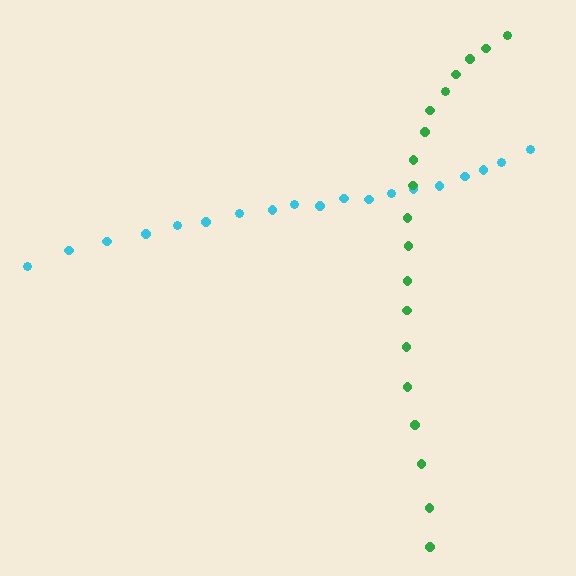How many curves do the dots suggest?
There are 2 distinct paths.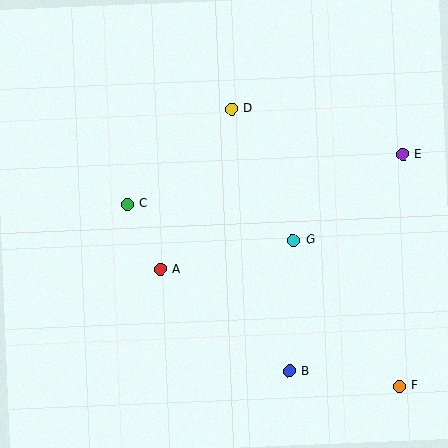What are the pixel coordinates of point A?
Point A is at (160, 269).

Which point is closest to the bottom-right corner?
Point F is closest to the bottom-right corner.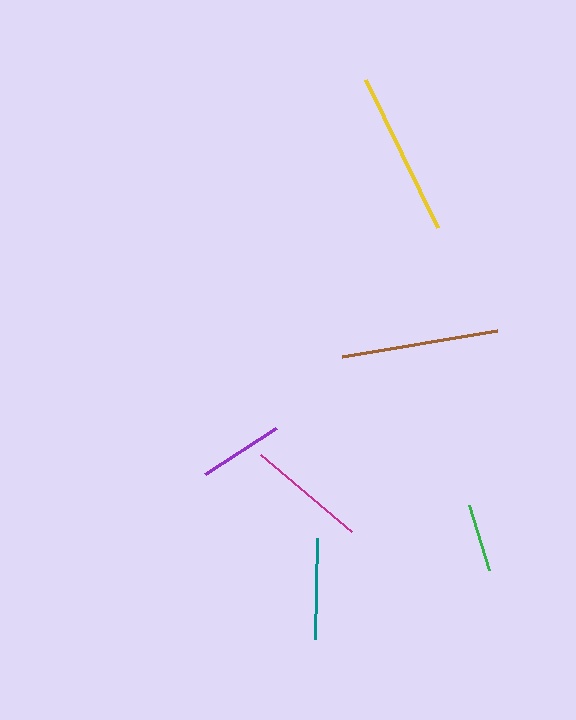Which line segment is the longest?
The yellow line is the longest at approximately 164 pixels.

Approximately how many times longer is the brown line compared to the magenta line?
The brown line is approximately 1.3 times the length of the magenta line.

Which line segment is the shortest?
The green line is the shortest at approximately 68 pixels.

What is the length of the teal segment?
The teal segment is approximately 101 pixels long.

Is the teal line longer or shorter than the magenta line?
The magenta line is longer than the teal line.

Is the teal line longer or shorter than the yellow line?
The yellow line is longer than the teal line.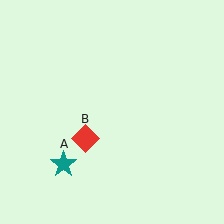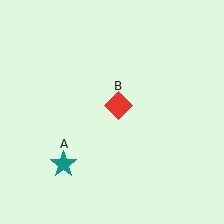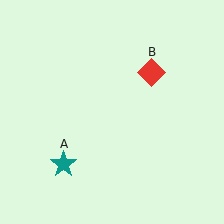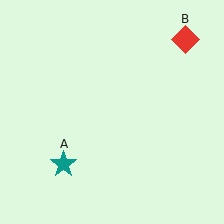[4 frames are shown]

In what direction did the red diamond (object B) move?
The red diamond (object B) moved up and to the right.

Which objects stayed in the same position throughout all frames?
Teal star (object A) remained stationary.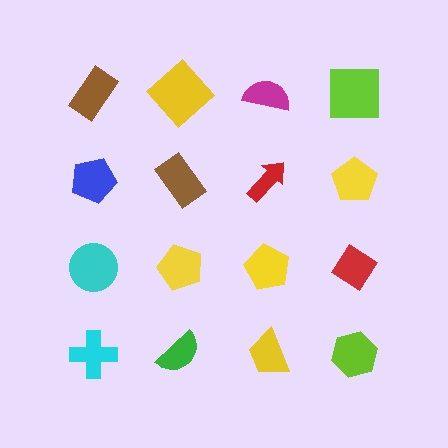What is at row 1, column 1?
A brown rectangle.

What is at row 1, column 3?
A magenta semicircle.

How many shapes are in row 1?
4 shapes.